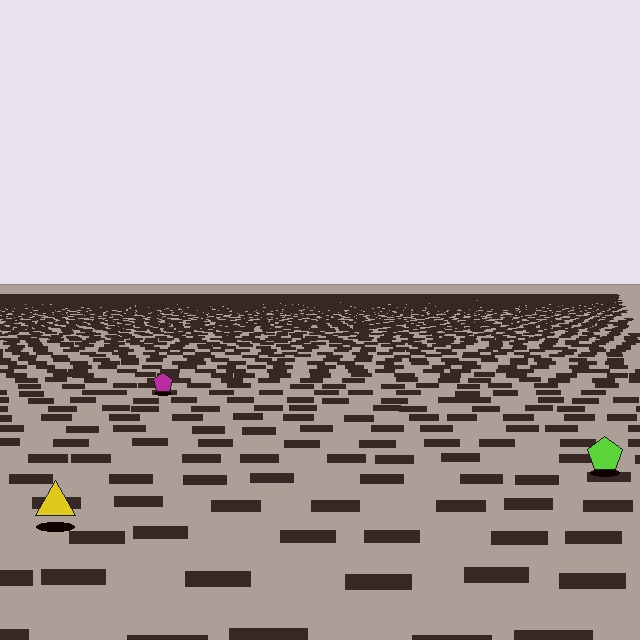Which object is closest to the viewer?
The yellow triangle is closest. The texture marks near it are larger and more spread out.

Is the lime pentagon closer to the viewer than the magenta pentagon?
Yes. The lime pentagon is closer — you can tell from the texture gradient: the ground texture is coarser near it.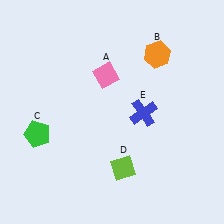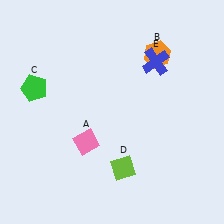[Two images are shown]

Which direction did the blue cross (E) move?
The blue cross (E) moved up.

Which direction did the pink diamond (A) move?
The pink diamond (A) moved down.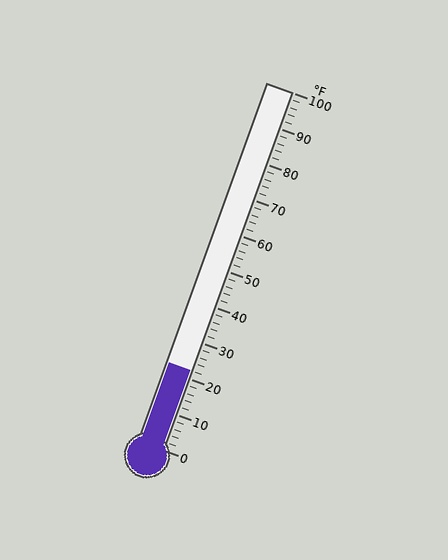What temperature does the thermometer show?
The thermometer shows approximately 22°F.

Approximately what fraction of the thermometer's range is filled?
The thermometer is filled to approximately 20% of its range.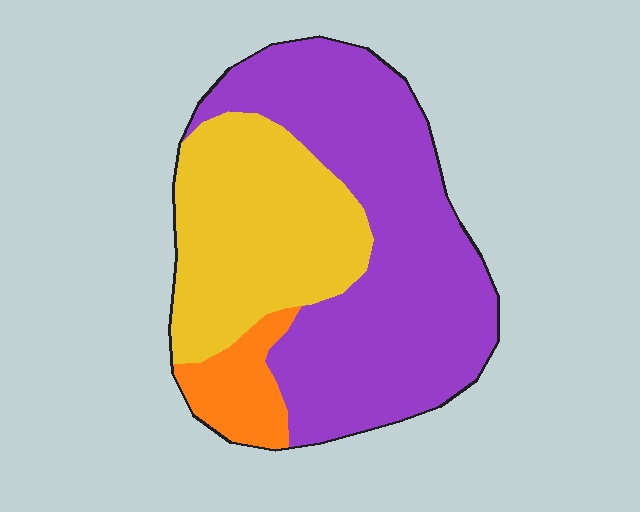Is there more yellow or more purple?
Purple.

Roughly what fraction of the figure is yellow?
Yellow covers around 35% of the figure.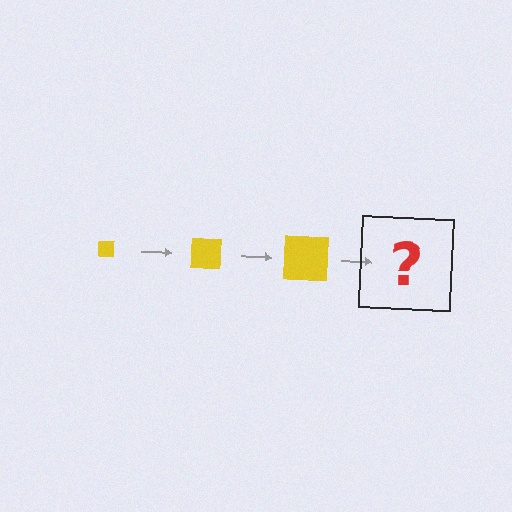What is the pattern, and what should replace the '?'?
The pattern is that the square gets progressively larger each step. The '?' should be a yellow square, larger than the previous one.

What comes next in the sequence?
The next element should be a yellow square, larger than the previous one.